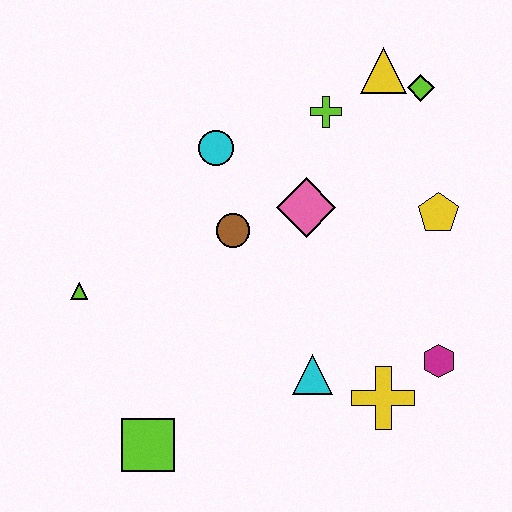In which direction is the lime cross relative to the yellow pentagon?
The lime cross is to the left of the yellow pentagon.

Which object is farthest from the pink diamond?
The lime square is farthest from the pink diamond.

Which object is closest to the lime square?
The lime triangle is closest to the lime square.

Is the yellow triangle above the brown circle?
Yes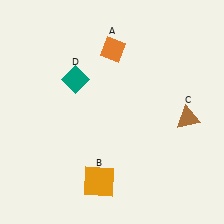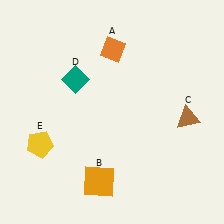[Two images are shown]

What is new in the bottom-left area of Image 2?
A yellow pentagon (E) was added in the bottom-left area of Image 2.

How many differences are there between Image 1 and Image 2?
There is 1 difference between the two images.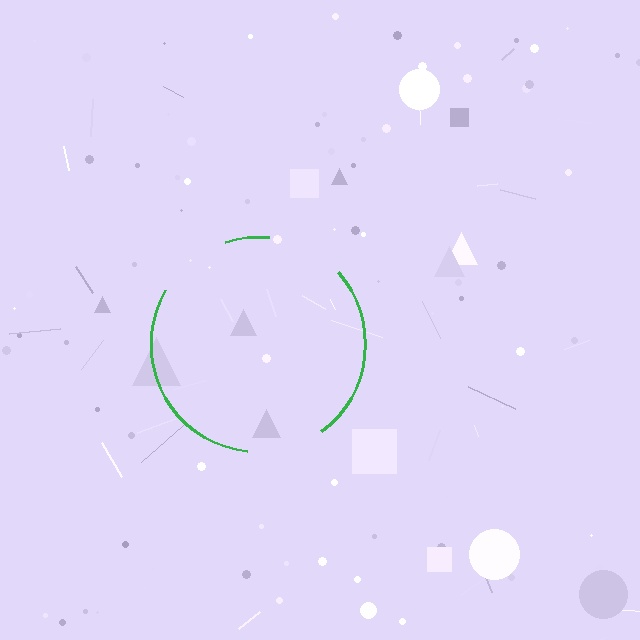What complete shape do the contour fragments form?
The contour fragments form a circle.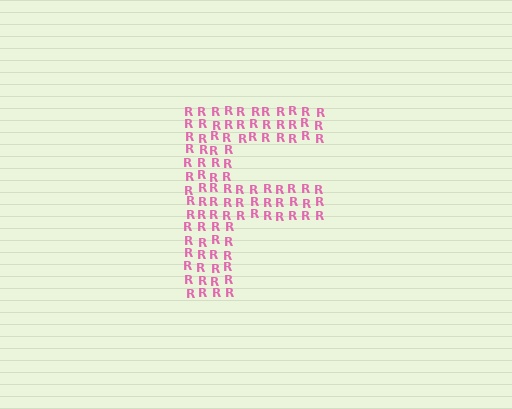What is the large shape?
The large shape is the letter F.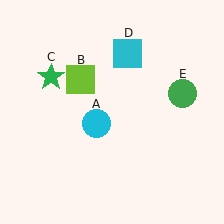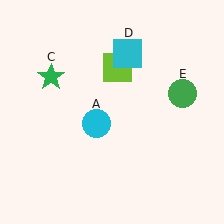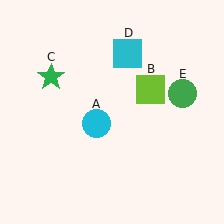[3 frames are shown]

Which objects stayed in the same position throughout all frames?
Cyan circle (object A) and green star (object C) and cyan square (object D) and green circle (object E) remained stationary.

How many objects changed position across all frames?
1 object changed position: lime square (object B).